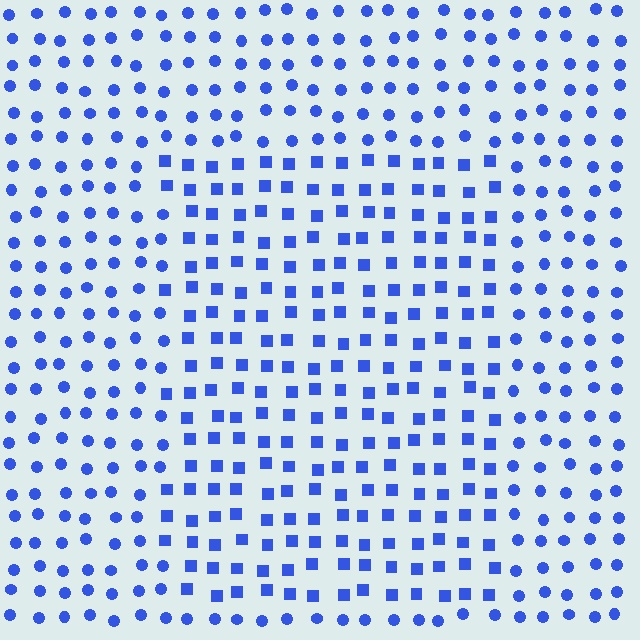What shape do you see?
I see a rectangle.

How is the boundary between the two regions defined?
The boundary is defined by a change in element shape: squares inside vs. circles outside. All elements share the same color and spacing.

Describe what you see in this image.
The image is filled with small blue elements arranged in a uniform grid. A rectangle-shaped region contains squares, while the surrounding area contains circles. The boundary is defined purely by the change in element shape.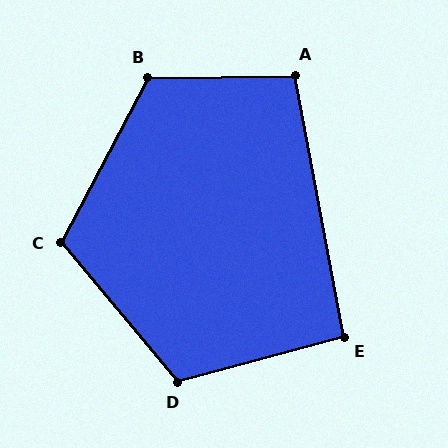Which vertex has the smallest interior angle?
E, at approximately 95 degrees.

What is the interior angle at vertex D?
Approximately 115 degrees (obtuse).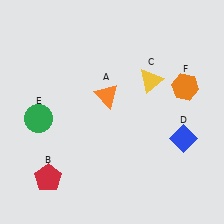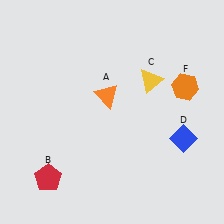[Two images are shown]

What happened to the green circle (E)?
The green circle (E) was removed in Image 2. It was in the bottom-left area of Image 1.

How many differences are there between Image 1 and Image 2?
There is 1 difference between the two images.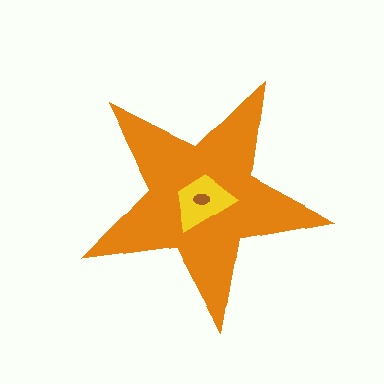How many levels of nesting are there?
3.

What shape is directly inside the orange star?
The yellow trapezoid.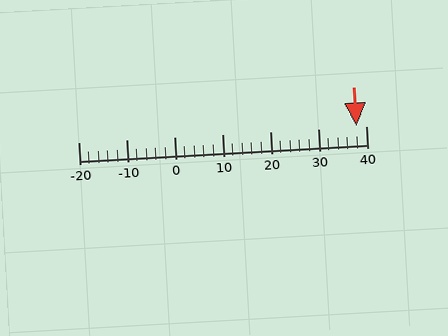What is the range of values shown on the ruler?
The ruler shows values from -20 to 40.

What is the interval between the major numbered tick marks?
The major tick marks are spaced 10 units apart.